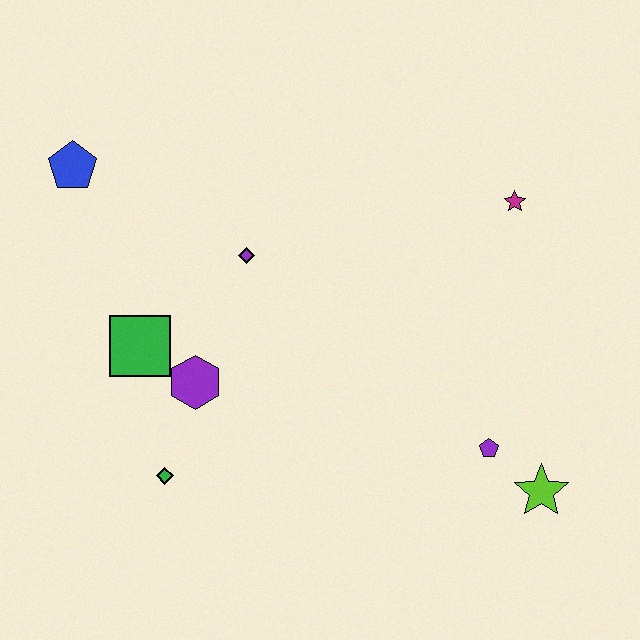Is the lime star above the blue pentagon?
No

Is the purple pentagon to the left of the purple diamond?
No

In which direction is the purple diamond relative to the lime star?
The purple diamond is to the left of the lime star.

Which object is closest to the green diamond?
The purple hexagon is closest to the green diamond.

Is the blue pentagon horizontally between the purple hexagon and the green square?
No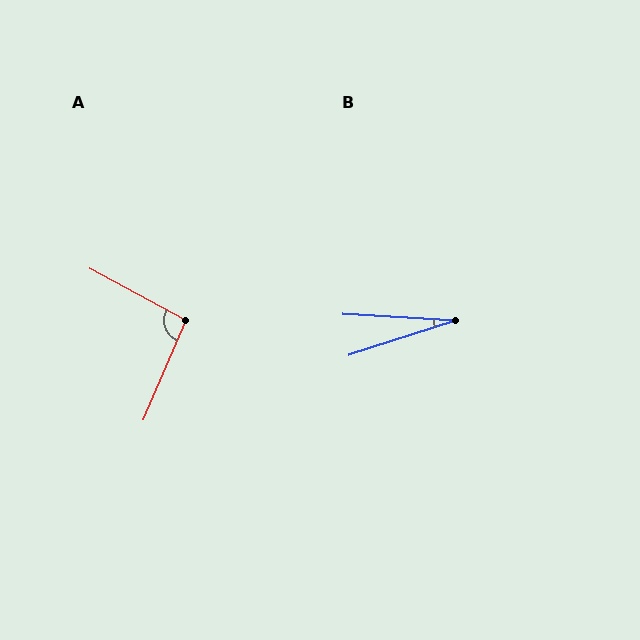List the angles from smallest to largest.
B (21°), A (95°).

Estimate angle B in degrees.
Approximately 21 degrees.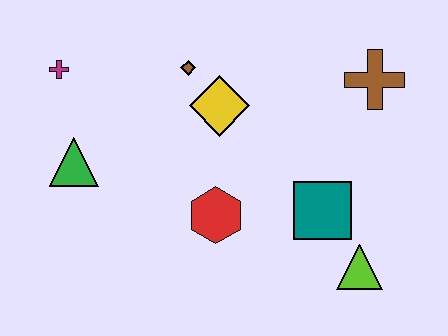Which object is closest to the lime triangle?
The teal square is closest to the lime triangle.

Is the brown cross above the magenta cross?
No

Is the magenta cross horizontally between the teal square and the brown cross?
No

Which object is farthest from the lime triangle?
The magenta cross is farthest from the lime triangle.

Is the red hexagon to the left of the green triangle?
No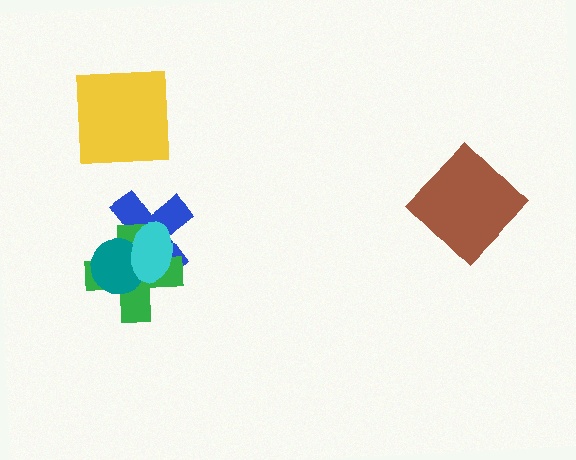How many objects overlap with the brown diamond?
0 objects overlap with the brown diamond.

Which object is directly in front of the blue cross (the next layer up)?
The green cross is directly in front of the blue cross.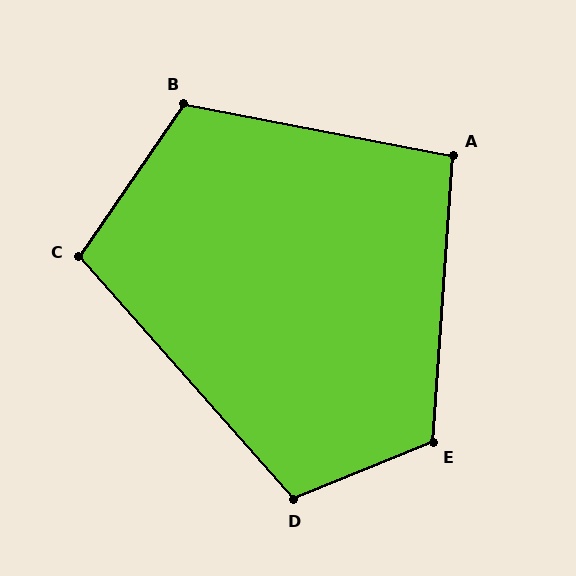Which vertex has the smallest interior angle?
A, at approximately 97 degrees.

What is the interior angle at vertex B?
Approximately 114 degrees (obtuse).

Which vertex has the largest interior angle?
E, at approximately 116 degrees.